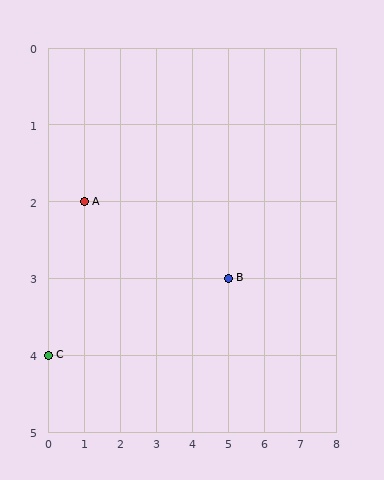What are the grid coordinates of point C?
Point C is at grid coordinates (0, 4).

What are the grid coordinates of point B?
Point B is at grid coordinates (5, 3).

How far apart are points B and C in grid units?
Points B and C are 5 columns and 1 row apart (about 5.1 grid units diagonally).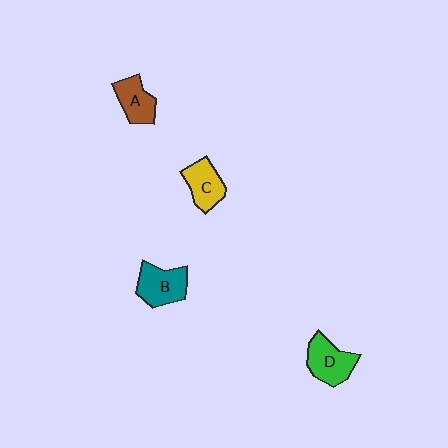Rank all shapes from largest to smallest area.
From largest to smallest: B (teal), D (green), C (yellow), A (brown).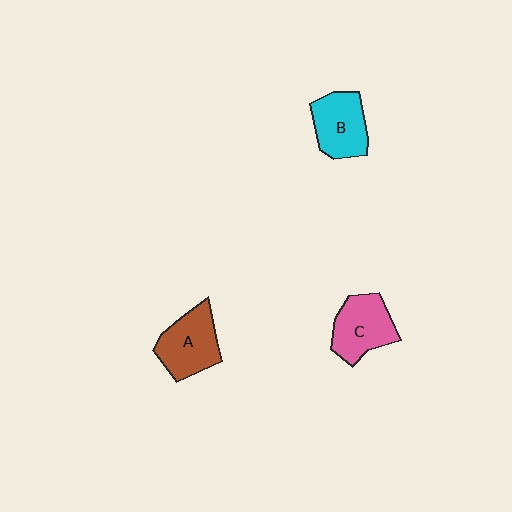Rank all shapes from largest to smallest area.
From largest to smallest: A (brown), C (pink), B (cyan).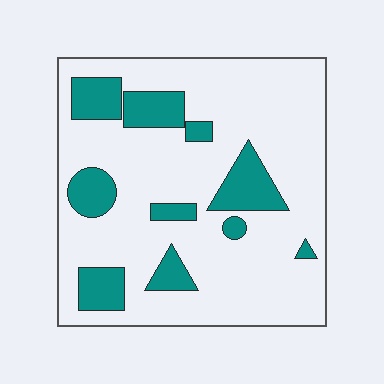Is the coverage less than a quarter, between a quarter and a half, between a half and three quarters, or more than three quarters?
Less than a quarter.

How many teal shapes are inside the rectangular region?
10.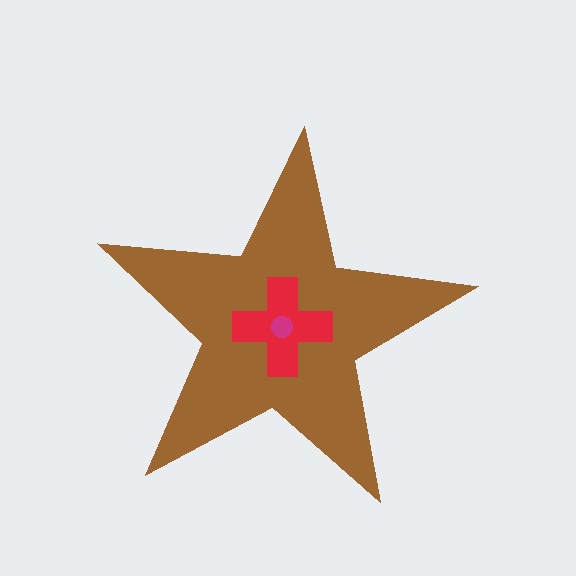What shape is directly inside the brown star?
The red cross.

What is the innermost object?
The magenta circle.